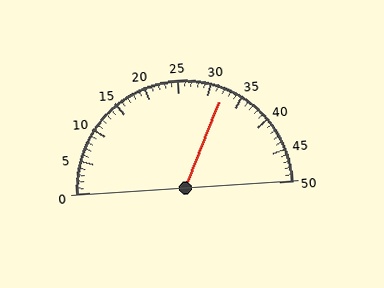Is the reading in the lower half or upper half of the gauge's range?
The reading is in the upper half of the range (0 to 50).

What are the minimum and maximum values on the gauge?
The gauge ranges from 0 to 50.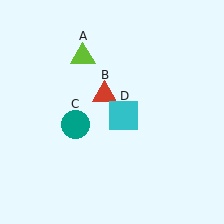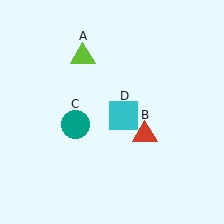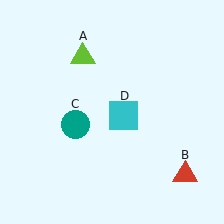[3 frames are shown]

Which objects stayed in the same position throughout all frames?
Lime triangle (object A) and teal circle (object C) and cyan square (object D) remained stationary.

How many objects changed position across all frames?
1 object changed position: red triangle (object B).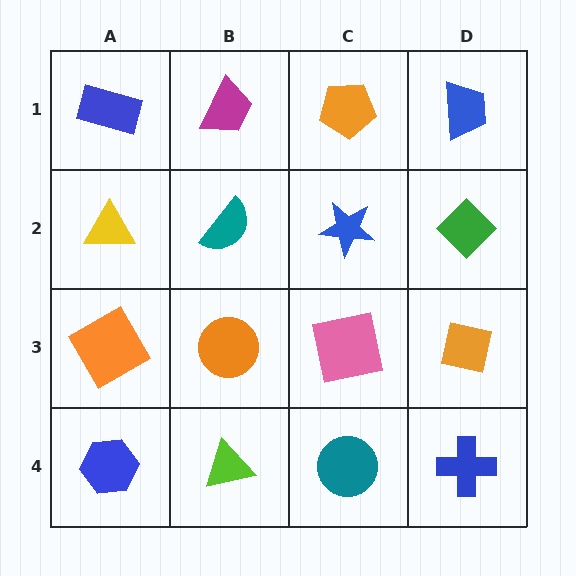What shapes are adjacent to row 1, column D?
A green diamond (row 2, column D), an orange pentagon (row 1, column C).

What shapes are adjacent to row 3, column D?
A green diamond (row 2, column D), a blue cross (row 4, column D), a pink square (row 3, column C).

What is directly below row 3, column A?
A blue hexagon.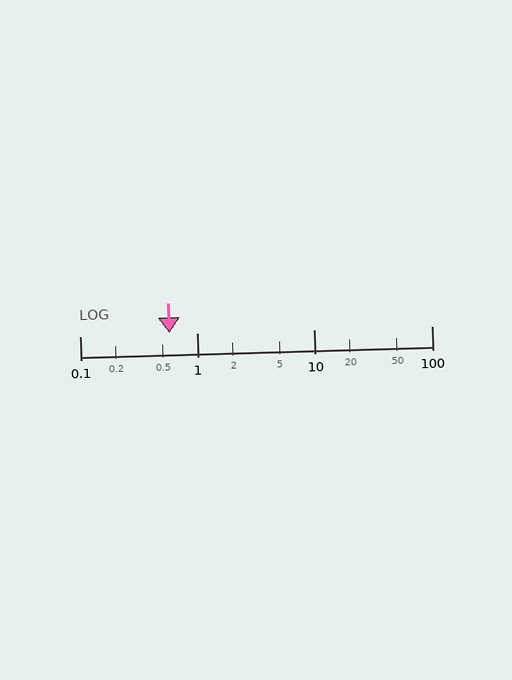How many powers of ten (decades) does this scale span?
The scale spans 3 decades, from 0.1 to 100.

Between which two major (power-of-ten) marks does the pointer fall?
The pointer is between 0.1 and 1.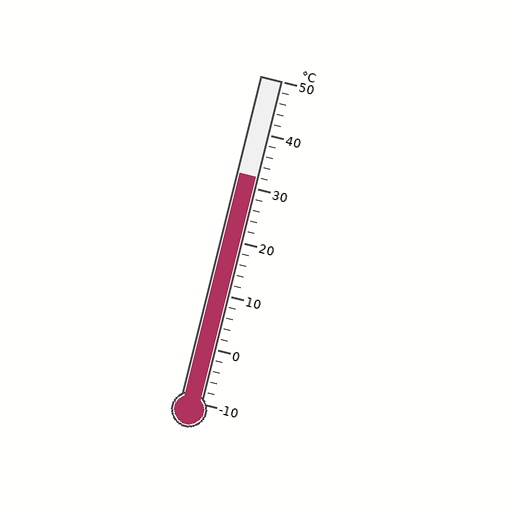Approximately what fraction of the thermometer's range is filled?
The thermometer is filled to approximately 70% of its range.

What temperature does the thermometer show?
The thermometer shows approximately 32°C.